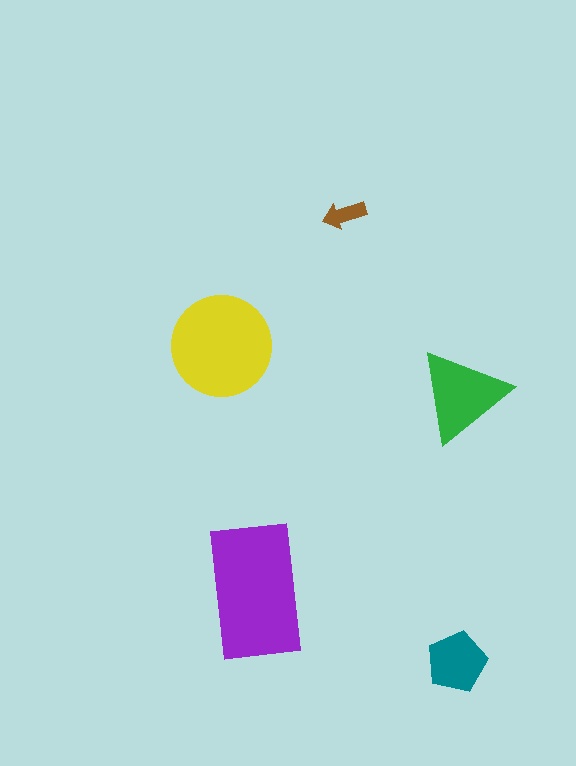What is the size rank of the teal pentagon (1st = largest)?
4th.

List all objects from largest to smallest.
The purple rectangle, the yellow circle, the green triangle, the teal pentagon, the brown arrow.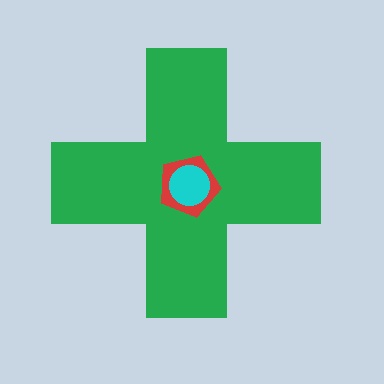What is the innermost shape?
The cyan circle.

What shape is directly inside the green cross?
The red pentagon.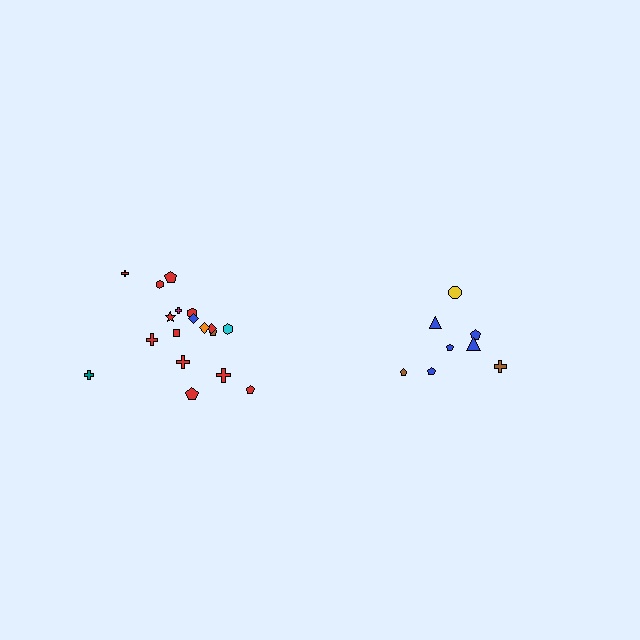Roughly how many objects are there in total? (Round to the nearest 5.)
Roughly 25 objects in total.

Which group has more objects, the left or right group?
The left group.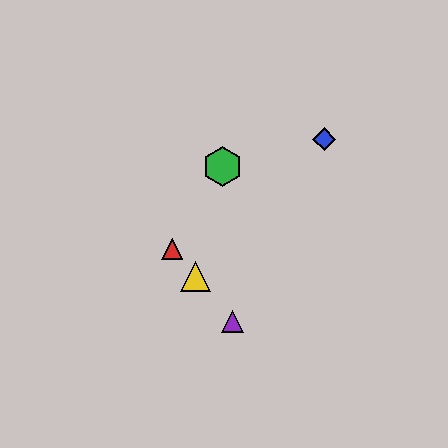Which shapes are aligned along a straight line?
The red triangle, the yellow triangle, the purple triangle are aligned along a straight line.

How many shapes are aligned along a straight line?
3 shapes (the red triangle, the yellow triangle, the purple triangle) are aligned along a straight line.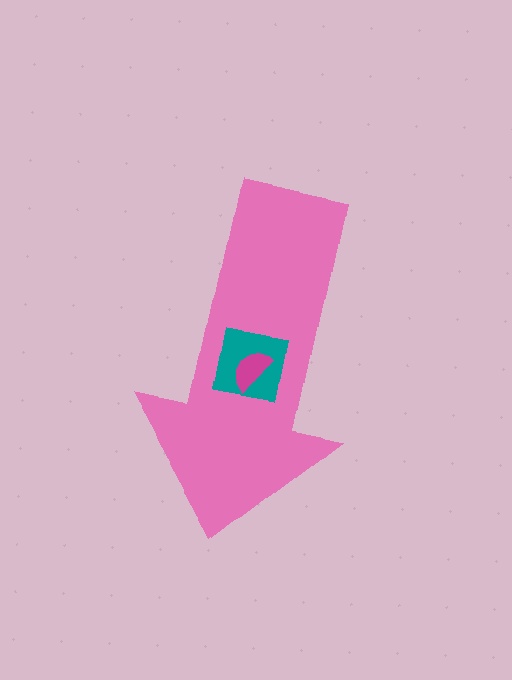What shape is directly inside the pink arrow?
The teal square.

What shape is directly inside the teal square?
The magenta semicircle.